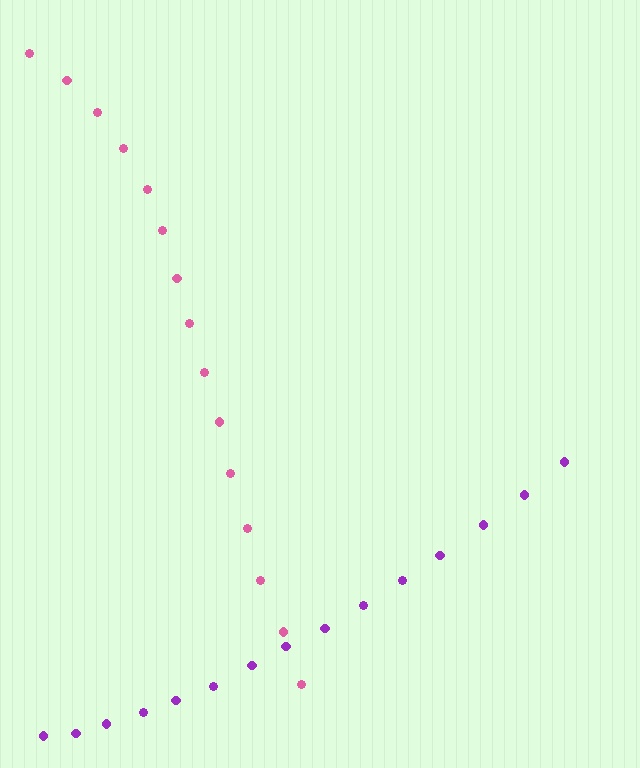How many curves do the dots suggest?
There are 2 distinct paths.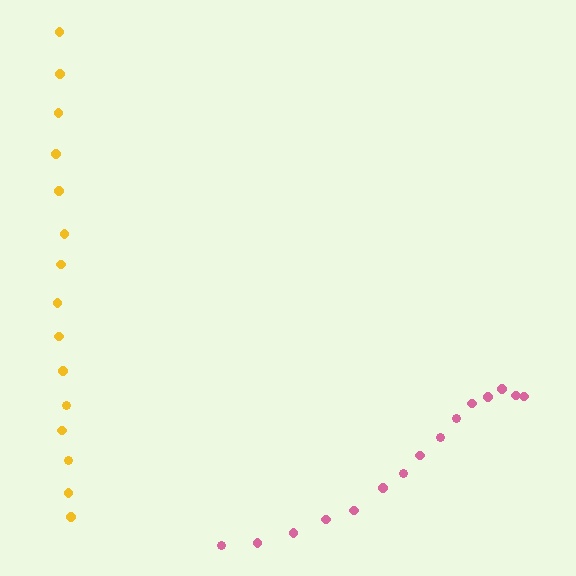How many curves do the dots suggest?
There are 2 distinct paths.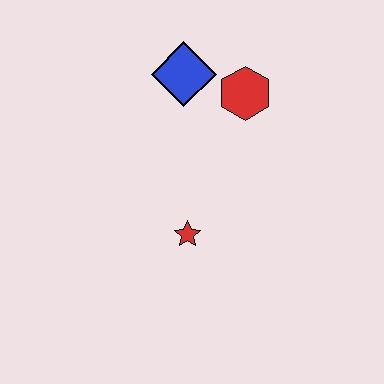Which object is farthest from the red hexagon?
The red star is farthest from the red hexagon.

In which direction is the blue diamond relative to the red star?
The blue diamond is above the red star.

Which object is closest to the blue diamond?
The red hexagon is closest to the blue diamond.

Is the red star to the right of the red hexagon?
No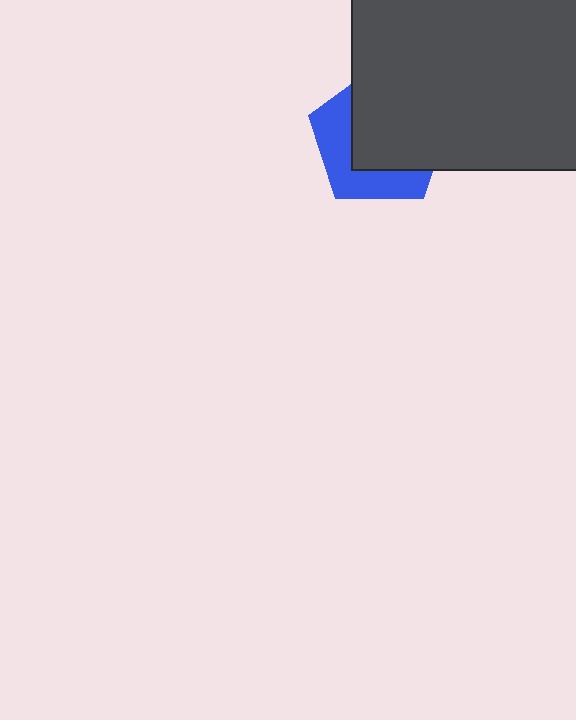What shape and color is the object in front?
The object in front is a dark gray rectangle.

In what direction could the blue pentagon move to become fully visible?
The blue pentagon could move toward the lower-left. That would shift it out from behind the dark gray rectangle entirely.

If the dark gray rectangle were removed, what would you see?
You would see the complete blue pentagon.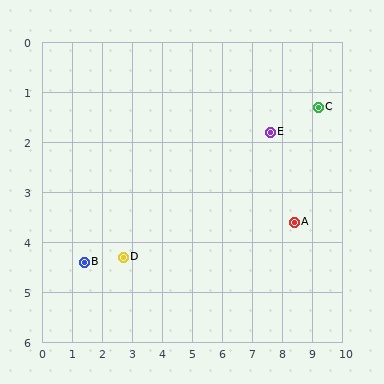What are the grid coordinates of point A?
Point A is at approximately (8.4, 3.6).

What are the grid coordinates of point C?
Point C is at approximately (9.2, 1.3).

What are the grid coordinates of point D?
Point D is at approximately (2.7, 4.3).